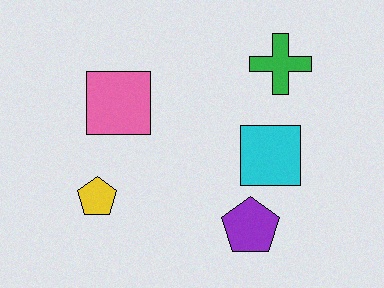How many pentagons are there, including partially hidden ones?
There are 2 pentagons.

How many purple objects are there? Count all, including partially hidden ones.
There is 1 purple object.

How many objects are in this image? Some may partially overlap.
There are 5 objects.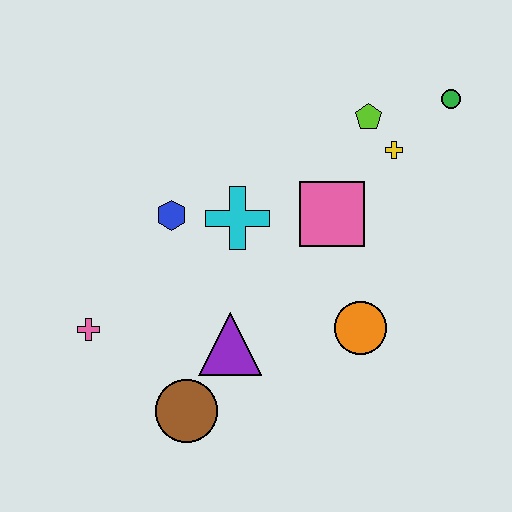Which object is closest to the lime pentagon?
The yellow cross is closest to the lime pentagon.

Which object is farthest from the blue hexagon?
The green circle is farthest from the blue hexagon.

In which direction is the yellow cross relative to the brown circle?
The yellow cross is above the brown circle.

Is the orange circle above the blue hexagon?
No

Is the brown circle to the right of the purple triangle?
No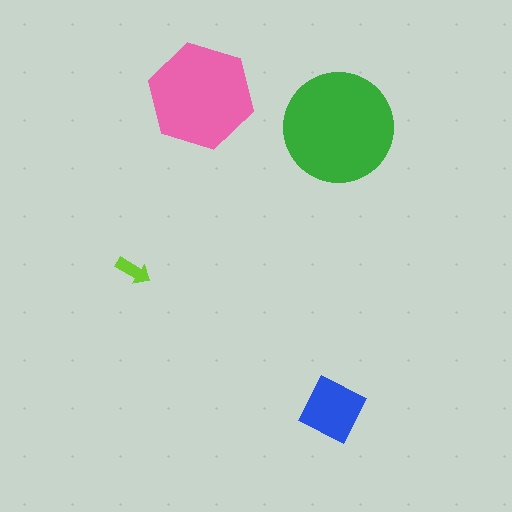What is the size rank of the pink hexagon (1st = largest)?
2nd.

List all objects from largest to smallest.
The green circle, the pink hexagon, the blue square, the lime arrow.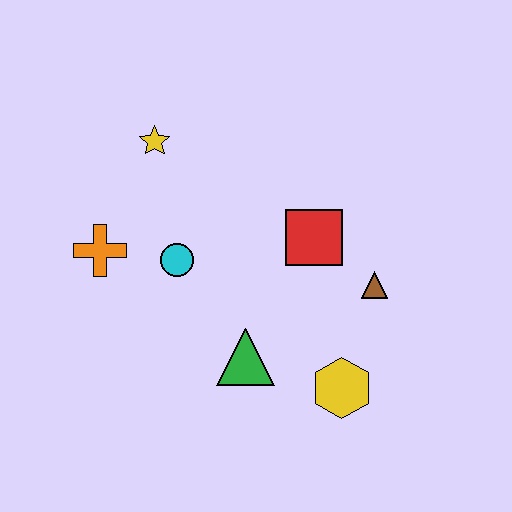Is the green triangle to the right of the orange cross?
Yes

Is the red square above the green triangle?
Yes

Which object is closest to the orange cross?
The cyan circle is closest to the orange cross.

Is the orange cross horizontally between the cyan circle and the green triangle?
No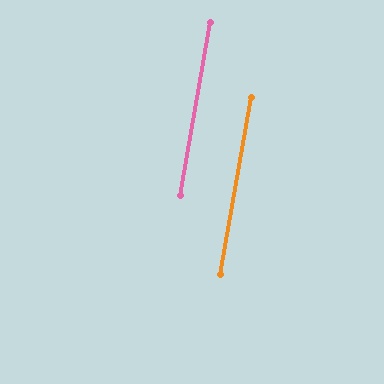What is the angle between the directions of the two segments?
Approximately 0 degrees.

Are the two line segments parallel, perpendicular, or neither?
Parallel — their directions differ by only 0.1°.